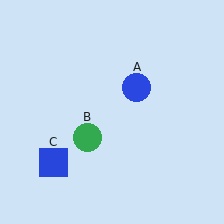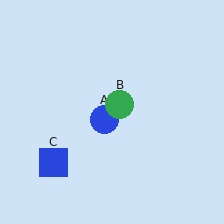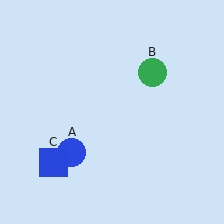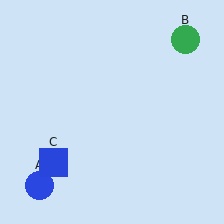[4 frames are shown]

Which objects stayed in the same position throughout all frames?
Blue square (object C) remained stationary.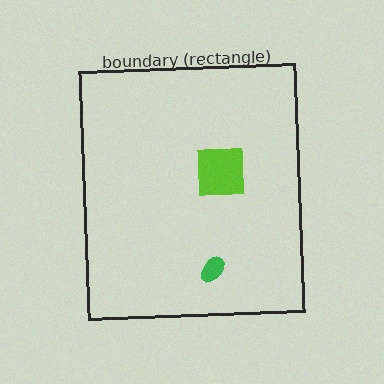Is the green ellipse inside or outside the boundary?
Inside.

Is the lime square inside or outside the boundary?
Inside.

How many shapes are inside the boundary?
2 inside, 0 outside.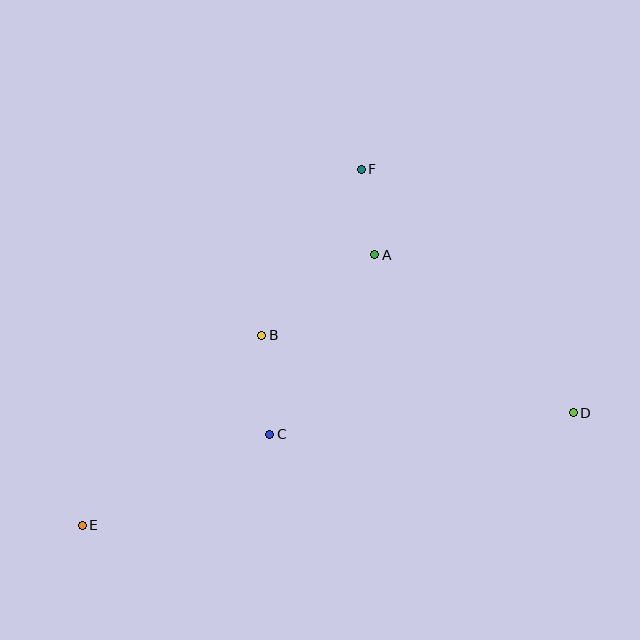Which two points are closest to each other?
Points A and F are closest to each other.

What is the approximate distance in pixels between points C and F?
The distance between C and F is approximately 281 pixels.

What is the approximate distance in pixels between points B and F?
The distance between B and F is approximately 193 pixels.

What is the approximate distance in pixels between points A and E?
The distance between A and E is approximately 399 pixels.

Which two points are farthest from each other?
Points D and E are farthest from each other.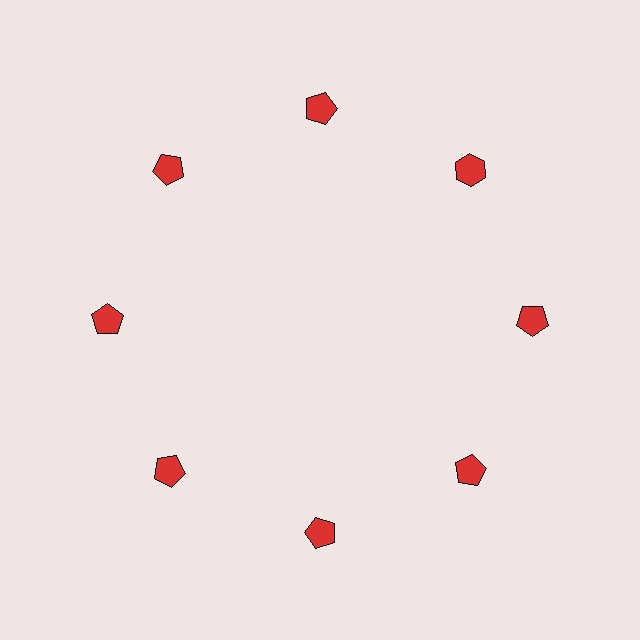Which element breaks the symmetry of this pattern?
The red hexagon at roughly the 2 o'clock position breaks the symmetry. All other shapes are red pentagons.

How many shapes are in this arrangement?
There are 8 shapes arranged in a ring pattern.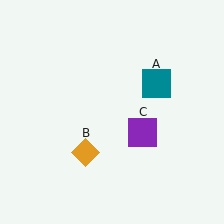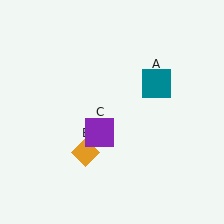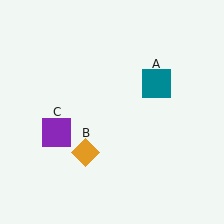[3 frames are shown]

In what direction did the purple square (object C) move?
The purple square (object C) moved left.